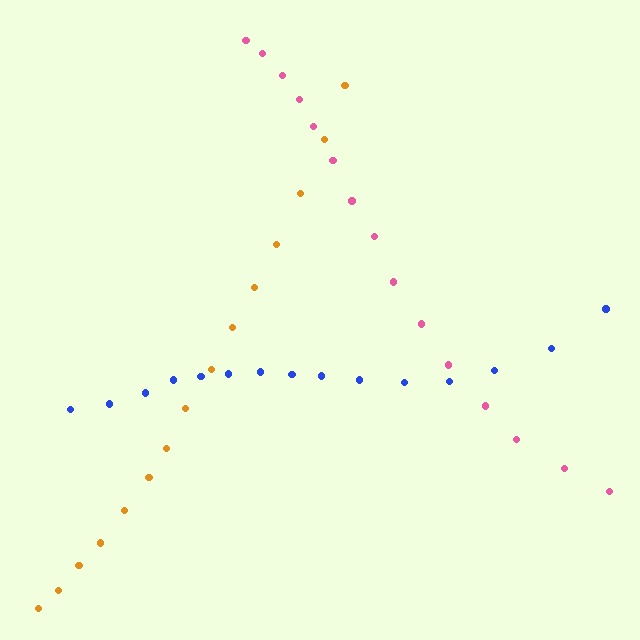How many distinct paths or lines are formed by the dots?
There are 3 distinct paths.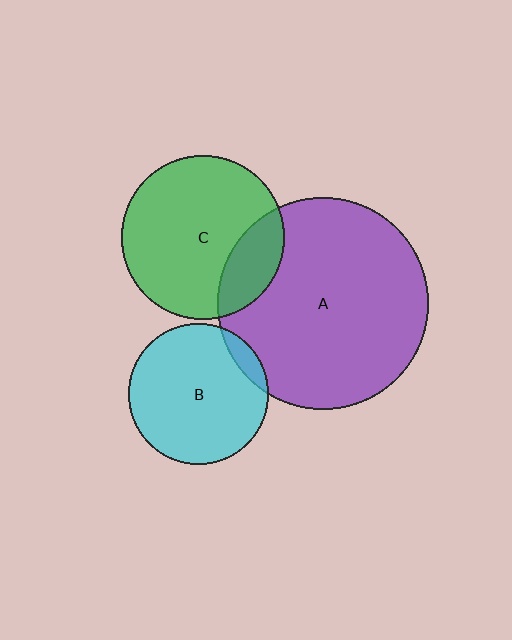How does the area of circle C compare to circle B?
Approximately 1.3 times.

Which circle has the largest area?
Circle A (purple).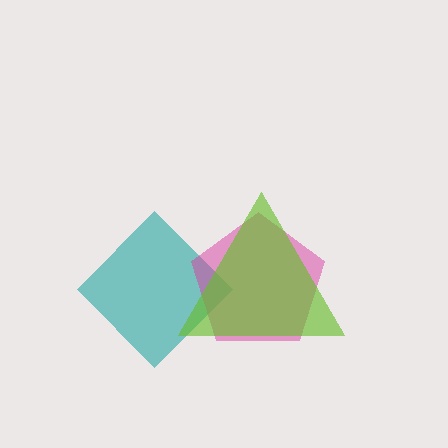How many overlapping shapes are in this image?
There are 3 overlapping shapes in the image.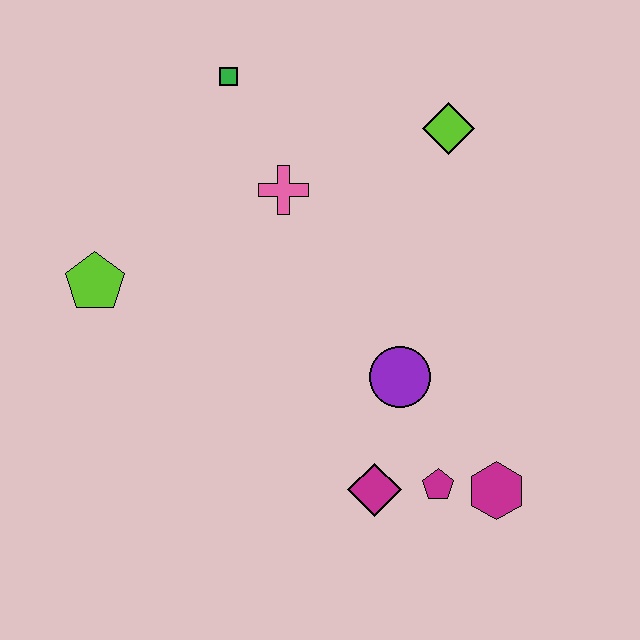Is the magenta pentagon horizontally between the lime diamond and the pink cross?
Yes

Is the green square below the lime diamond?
No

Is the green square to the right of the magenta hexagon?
No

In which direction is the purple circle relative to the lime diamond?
The purple circle is below the lime diamond.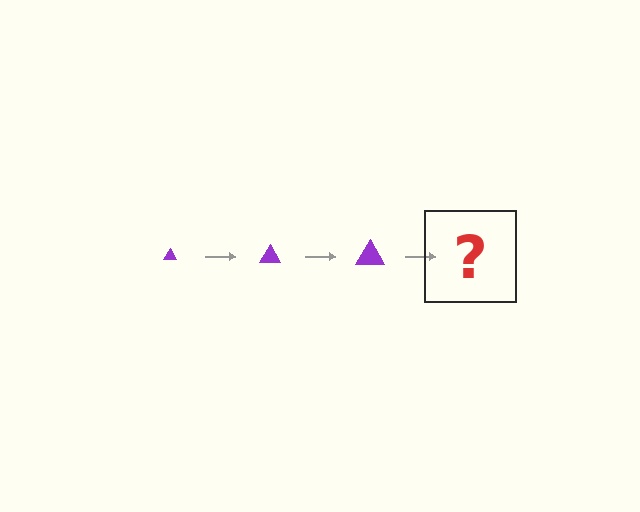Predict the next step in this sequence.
The next step is a purple triangle, larger than the previous one.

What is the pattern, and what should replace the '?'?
The pattern is that the triangle gets progressively larger each step. The '?' should be a purple triangle, larger than the previous one.